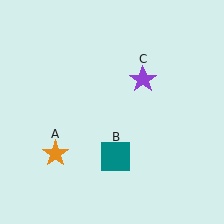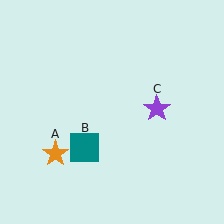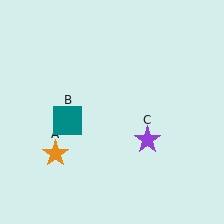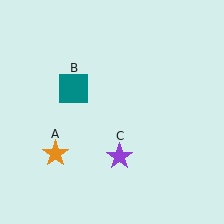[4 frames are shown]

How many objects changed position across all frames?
2 objects changed position: teal square (object B), purple star (object C).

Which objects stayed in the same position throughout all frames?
Orange star (object A) remained stationary.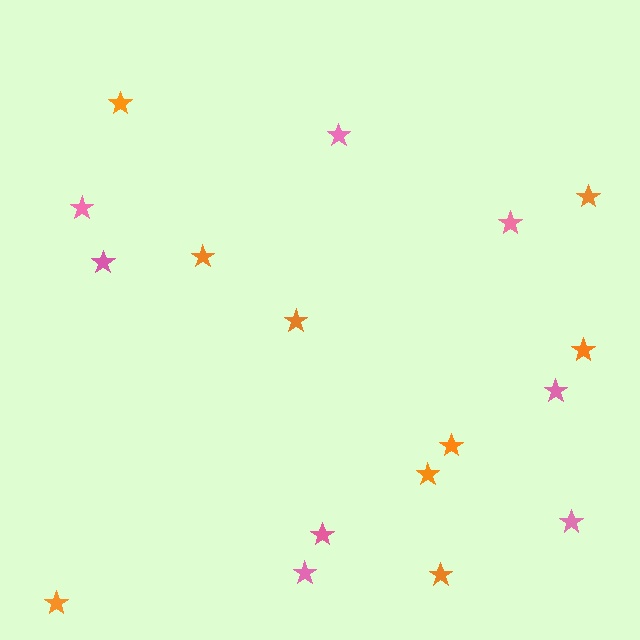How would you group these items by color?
There are 2 groups: one group of orange stars (9) and one group of pink stars (8).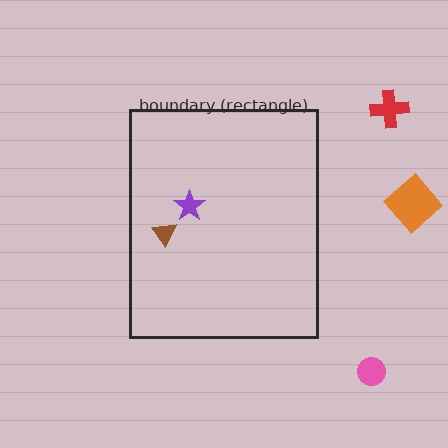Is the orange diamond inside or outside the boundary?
Outside.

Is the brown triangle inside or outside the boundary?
Inside.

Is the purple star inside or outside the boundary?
Inside.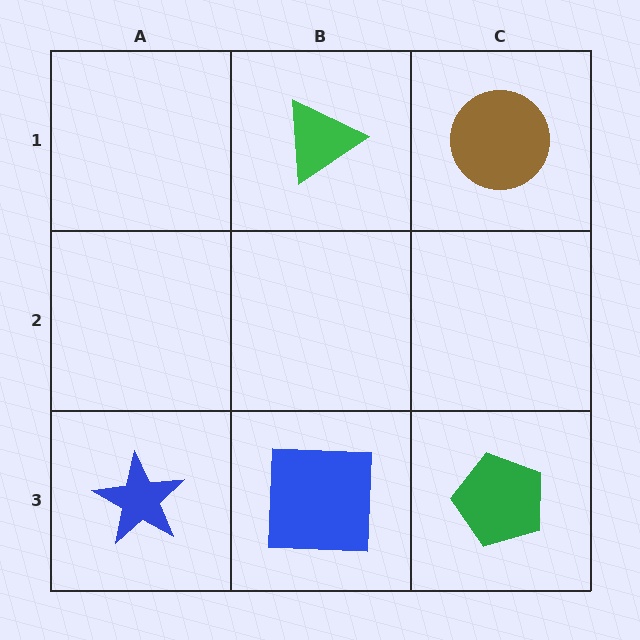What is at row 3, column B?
A blue square.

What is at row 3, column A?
A blue star.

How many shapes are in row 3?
3 shapes.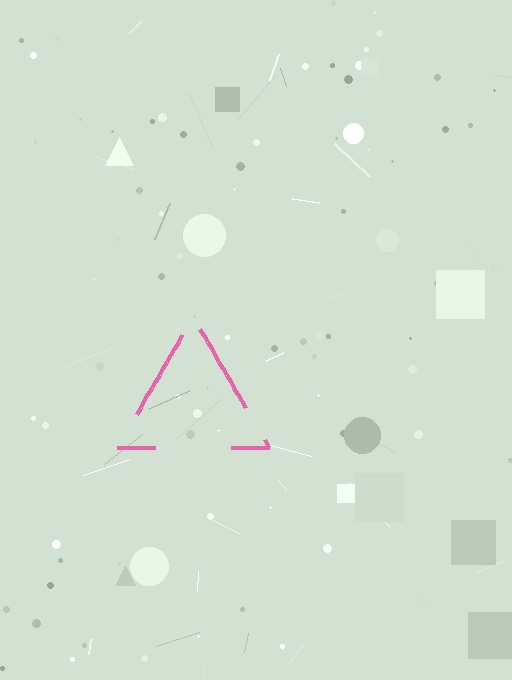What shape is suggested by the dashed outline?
The dashed outline suggests a triangle.